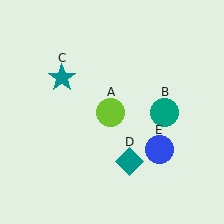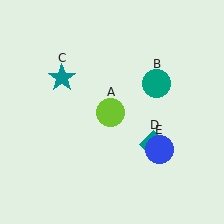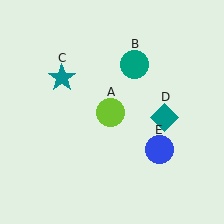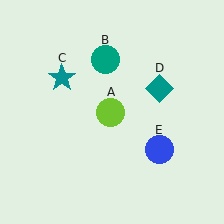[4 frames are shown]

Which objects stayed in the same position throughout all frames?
Lime circle (object A) and teal star (object C) and blue circle (object E) remained stationary.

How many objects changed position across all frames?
2 objects changed position: teal circle (object B), teal diamond (object D).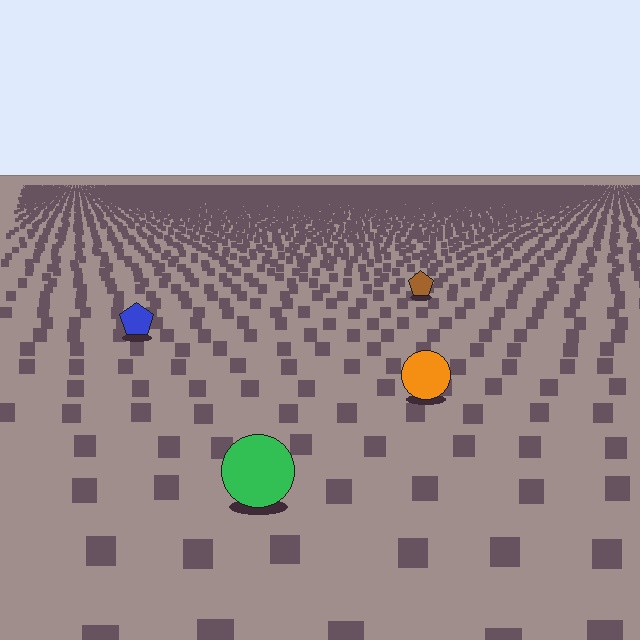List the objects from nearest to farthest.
From nearest to farthest: the green circle, the orange circle, the blue pentagon, the brown pentagon.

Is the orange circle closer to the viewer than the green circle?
No. The green circle is closer — you can tell from the texture gradient: the ground texture is coarser near it.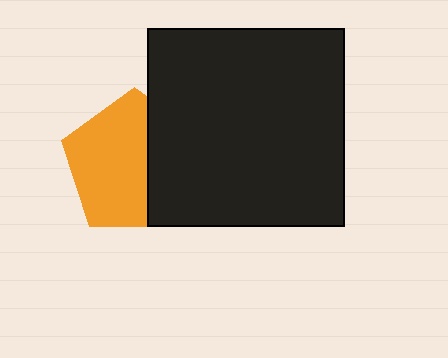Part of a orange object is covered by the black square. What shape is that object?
It is a pentagon.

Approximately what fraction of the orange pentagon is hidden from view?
Roughly 38% of the orange pentagon is hidden behind the black square.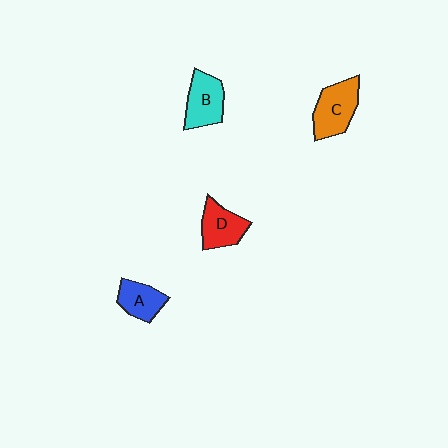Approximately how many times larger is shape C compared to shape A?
Approximately 1.4 times.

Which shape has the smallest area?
Shape A (blue).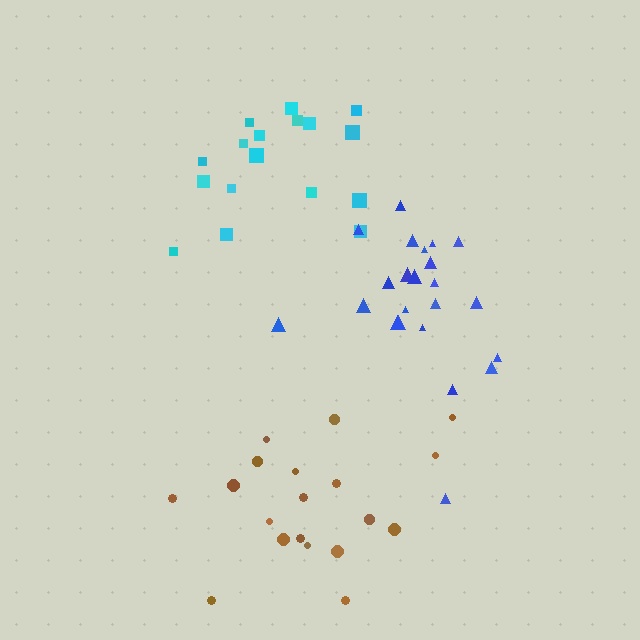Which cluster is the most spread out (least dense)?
Cyan.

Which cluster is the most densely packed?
Blue.